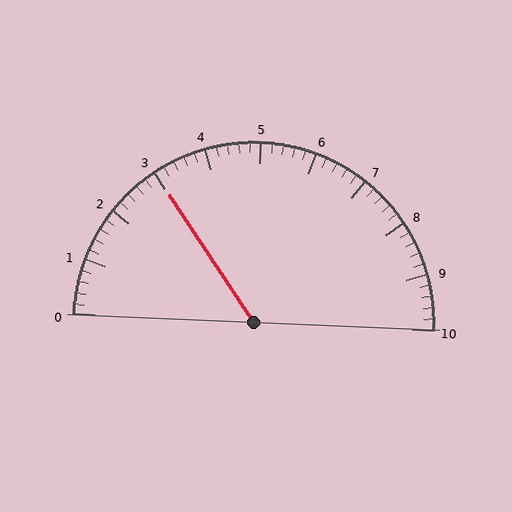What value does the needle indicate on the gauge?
The needle indicates approximately 3.0.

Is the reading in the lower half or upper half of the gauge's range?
The reading is in the lower half of the range (0 to 10).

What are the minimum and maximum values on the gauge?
The gauge ranges from 0 to 10.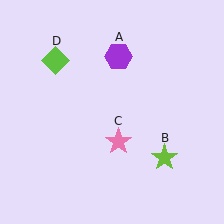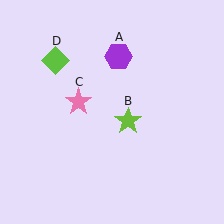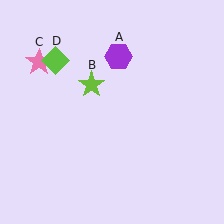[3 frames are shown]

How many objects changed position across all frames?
2 objects changed position: lime star (object B), pink star (object C).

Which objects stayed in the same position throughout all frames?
Purple hexagon (object A) and lime diamond (object D) remained stationary.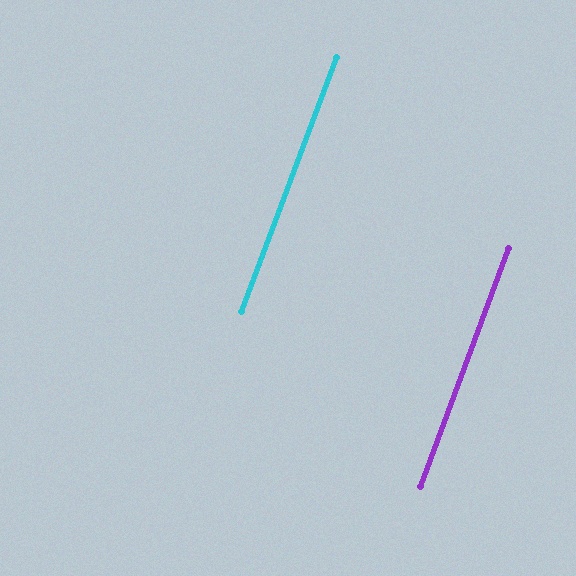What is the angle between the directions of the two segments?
Approximately 0 degrees.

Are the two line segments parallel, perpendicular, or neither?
Parallel — their directions differ by only 0.5°.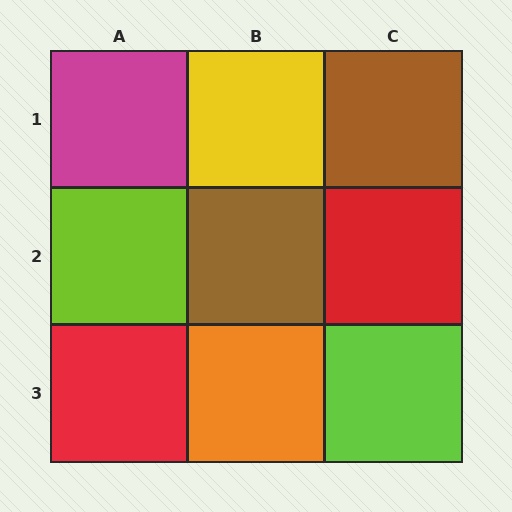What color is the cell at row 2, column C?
Red.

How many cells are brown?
2 cells are brown.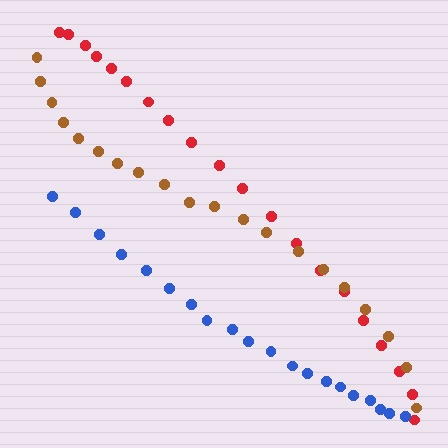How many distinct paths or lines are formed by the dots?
There are 3 distinct paths.